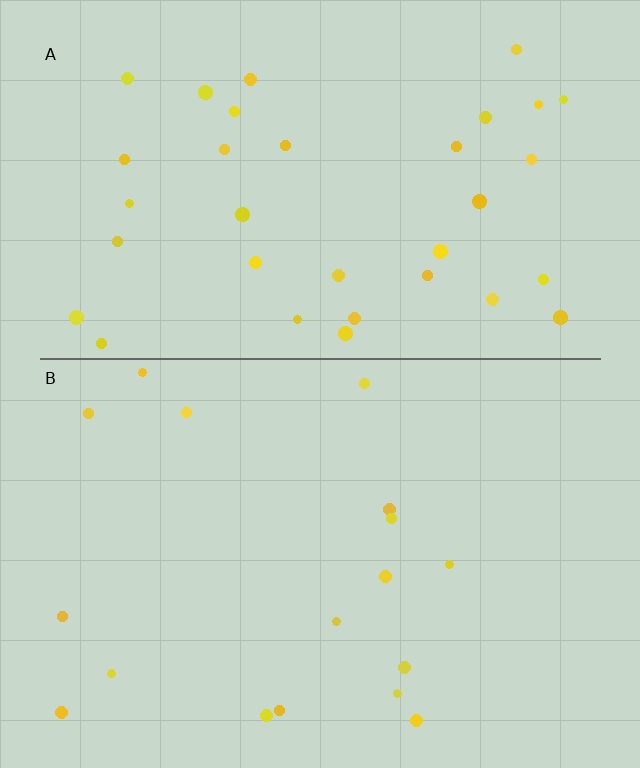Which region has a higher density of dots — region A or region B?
A (the top).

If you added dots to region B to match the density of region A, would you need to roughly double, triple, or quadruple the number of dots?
Approximately double.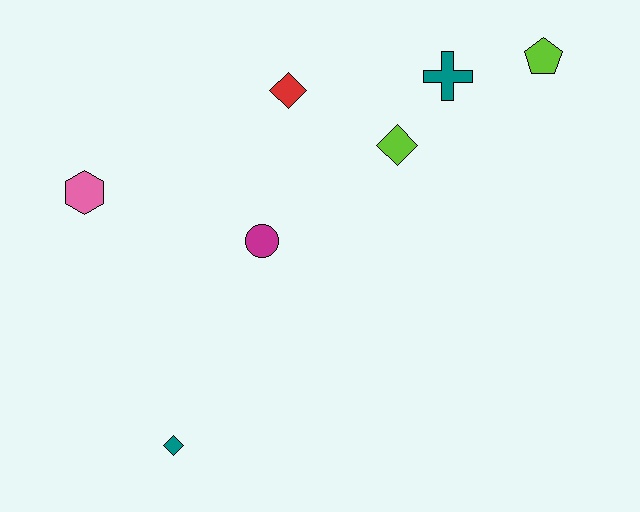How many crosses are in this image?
There is 1 cross.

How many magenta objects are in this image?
There is 1 magenta object.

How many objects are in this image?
There are 7 objects.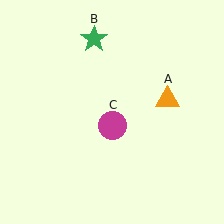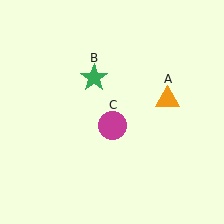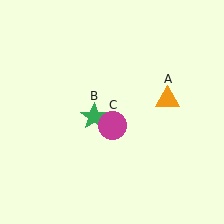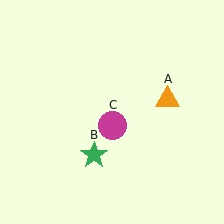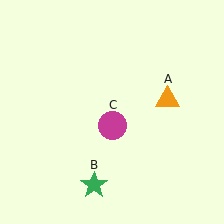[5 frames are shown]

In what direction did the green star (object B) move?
The green star (object B) moved down.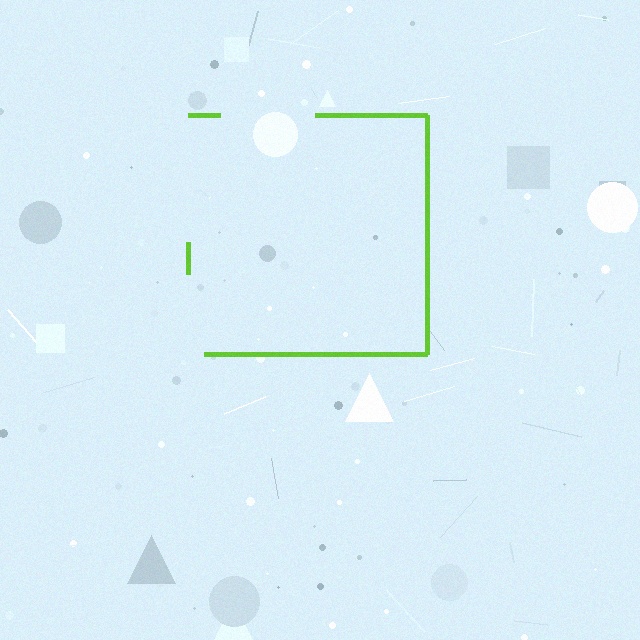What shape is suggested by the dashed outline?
The dashed outline suggests a square.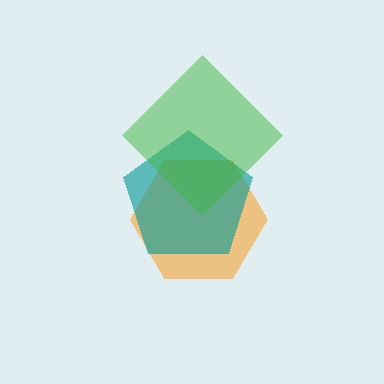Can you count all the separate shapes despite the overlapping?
Yes, there are 3 separate shapes.